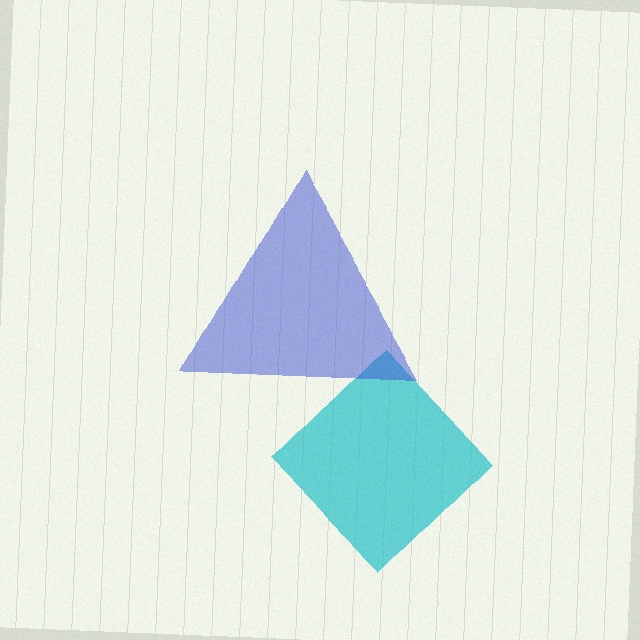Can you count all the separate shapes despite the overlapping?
Yes, there are 2 separate shapes.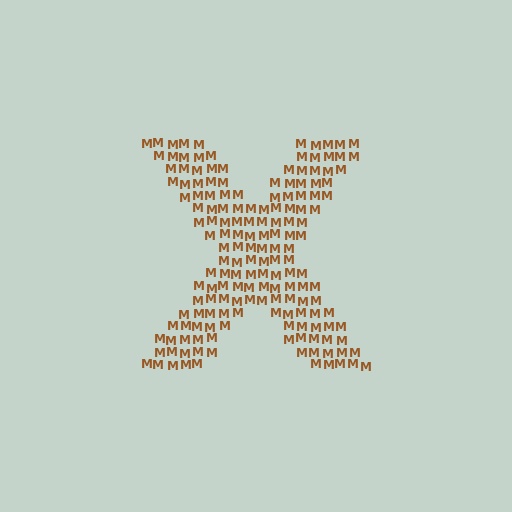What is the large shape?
The large shape is the letter X.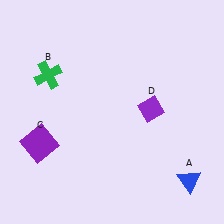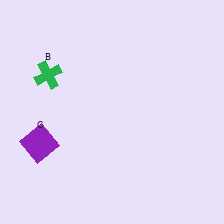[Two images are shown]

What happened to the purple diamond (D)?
The purple diamond (D) was removed in Image 2. It was in the top-right area of Image 1.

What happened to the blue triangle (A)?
The blue triangle (A) was removed in Image 2. It was in the bottom-right area of Image 1.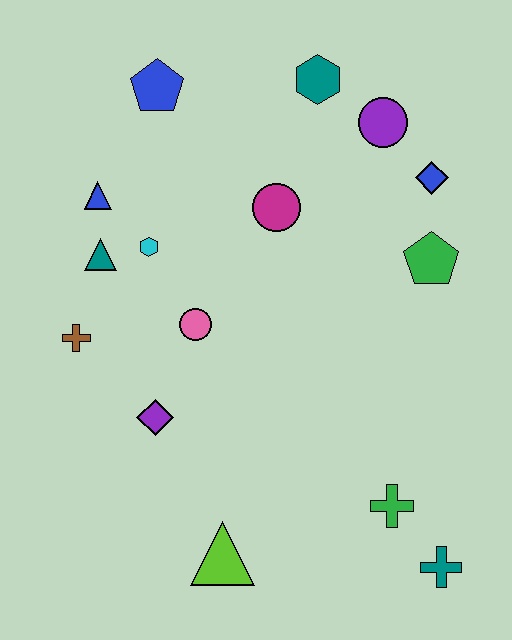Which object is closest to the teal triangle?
The cyan hexagon is closest to the teal triangle.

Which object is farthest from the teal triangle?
The teal cross is farthest from the teal triangle.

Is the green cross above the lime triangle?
Yes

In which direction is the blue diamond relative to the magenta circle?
The blue diamond is to the right of the magenta circle.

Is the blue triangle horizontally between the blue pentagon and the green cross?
No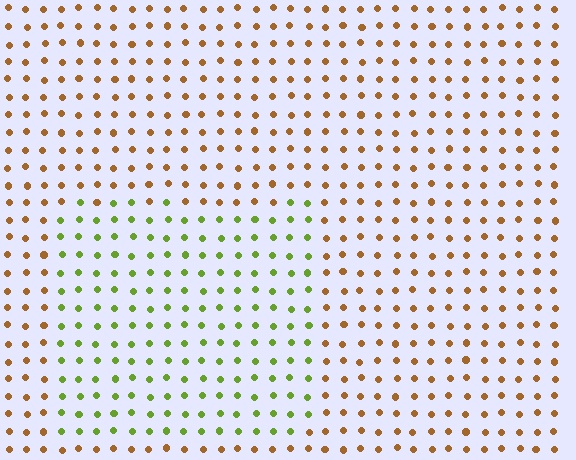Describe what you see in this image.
The image is filled with small brown elements in a uniform arrangement. A rectangle-shaped region is visible where the elements are tinted to a slightly different hue, forming a subtle color boundary.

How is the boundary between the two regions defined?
The boundary is defined purely by a slight shift in hue (about 60 degrees). Spacing, size, and orientation are identical on both sides.